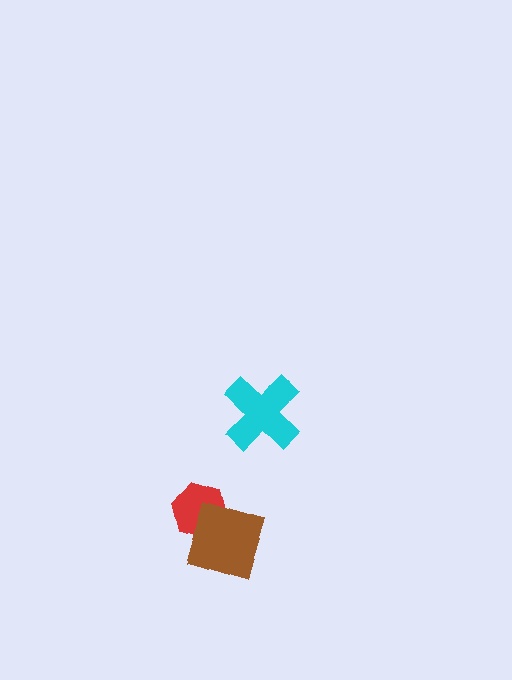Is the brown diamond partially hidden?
No, no other shape covers it.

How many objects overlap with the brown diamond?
1 object overlaps with the brown diamond.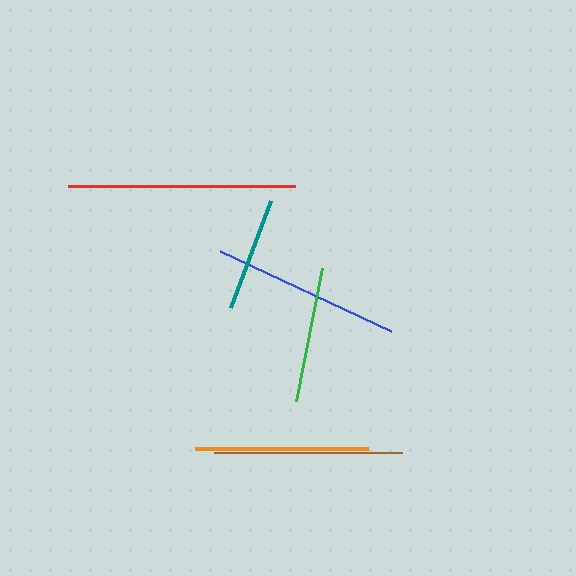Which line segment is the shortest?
The teal line is the shortest at approximately 114 pixels.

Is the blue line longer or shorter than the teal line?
The blue line is longer than the teal line.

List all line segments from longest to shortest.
From longest to shortest: red, blue, brown, orange, green, teal.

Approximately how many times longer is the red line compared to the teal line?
The red line is approximately 2.0 times the length of the teal line.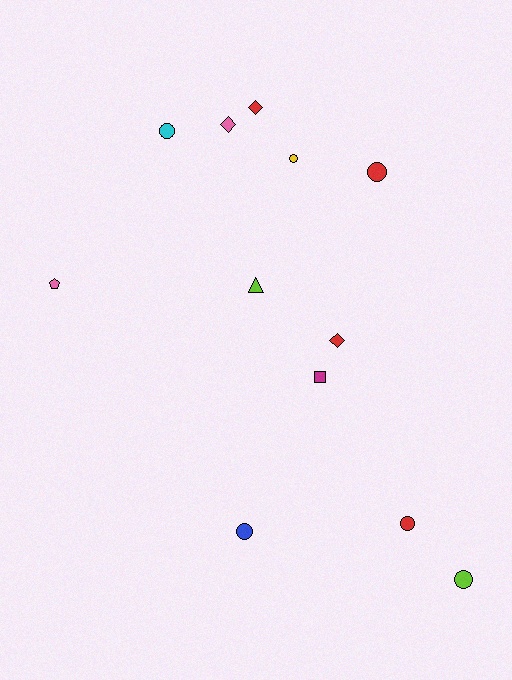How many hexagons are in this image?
There are no hexagons.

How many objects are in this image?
There are 12 objects.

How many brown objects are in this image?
There are no brown objects.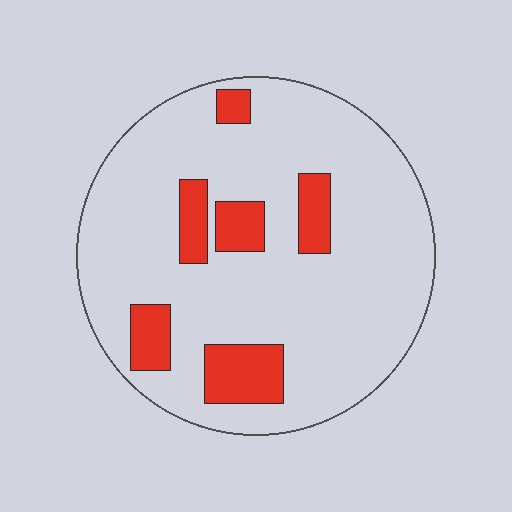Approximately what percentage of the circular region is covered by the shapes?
Approximately 15%.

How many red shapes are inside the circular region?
6.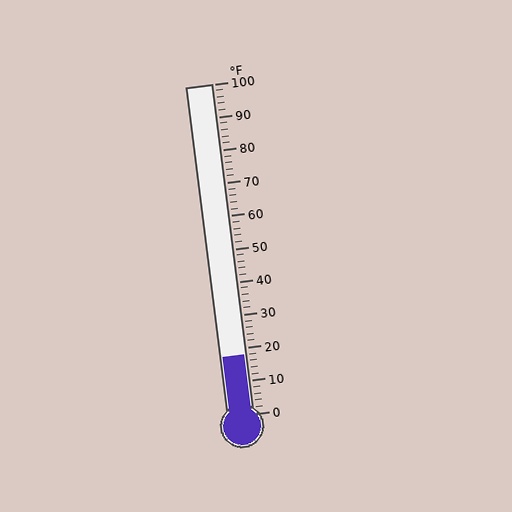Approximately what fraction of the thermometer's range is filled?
The thermometer is filled to approximately 20% of its range.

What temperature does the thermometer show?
The thermometer shows approximately 18°F.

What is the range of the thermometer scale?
The thermometer scale ranges from 0°F to 100°F.